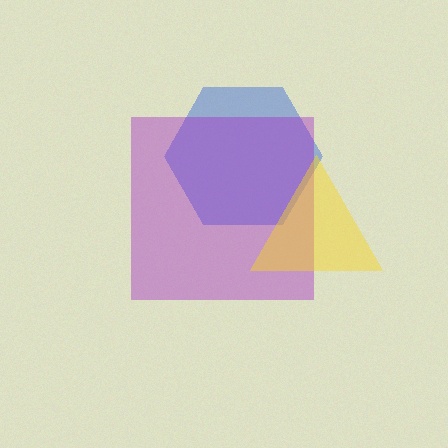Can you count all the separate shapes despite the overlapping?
Yes, there are 3 separate shapes.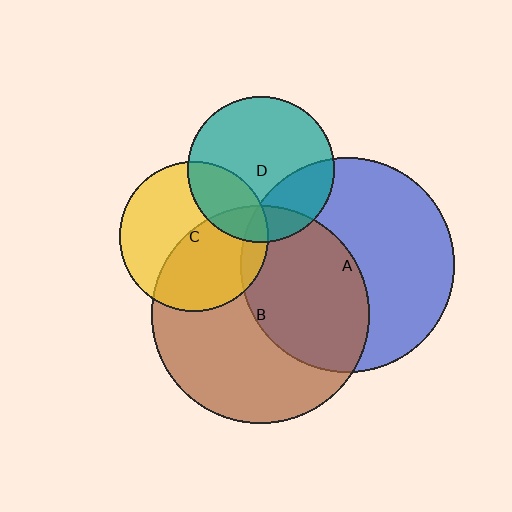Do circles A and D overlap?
Yes.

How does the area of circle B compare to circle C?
Approximately 2.1 times.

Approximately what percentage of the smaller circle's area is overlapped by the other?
Approximately 25%.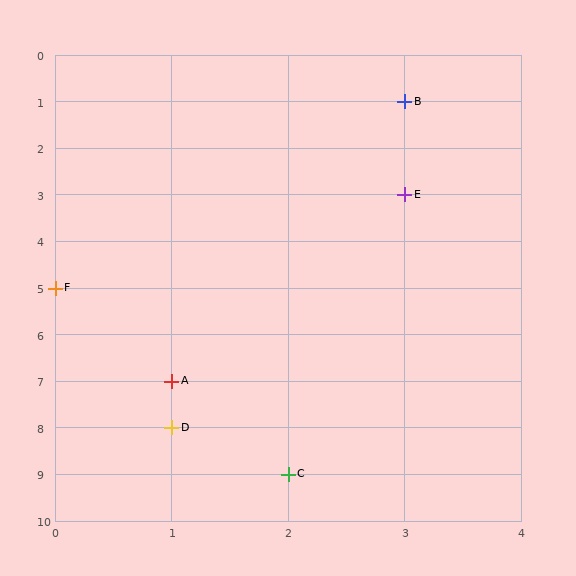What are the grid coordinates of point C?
Point C is at grid coordinates (2, 9).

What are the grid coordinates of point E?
Point E is at grid coordinates (3, 3).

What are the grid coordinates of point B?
Point B is at grid coordinates (3, 1).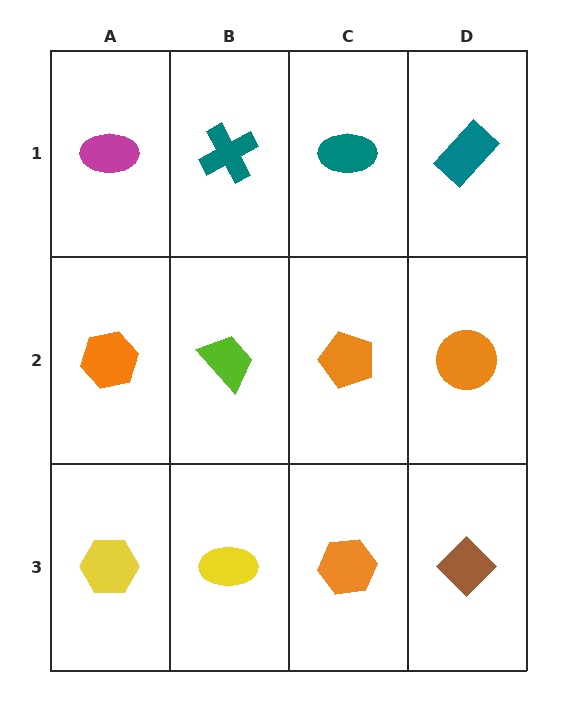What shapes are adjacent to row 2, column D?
A teal rectangle (row 1, column D), a brown diamond (row 3, column D), an orange pentagon (row 2, column C).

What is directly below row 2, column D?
A brown diamond.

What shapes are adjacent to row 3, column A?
An orange hexagon (row 2, column A), a yellow ellipse (row 3, column B).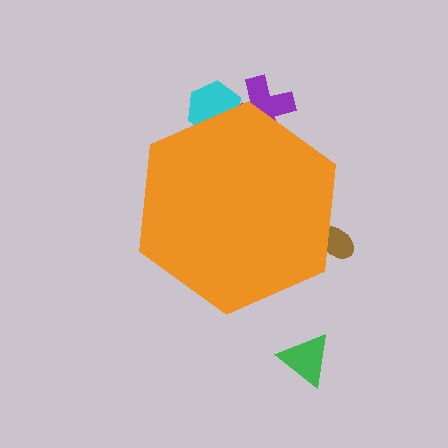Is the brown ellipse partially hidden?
Yes, the brown ellipse is partially hidden behind the orange hexagon.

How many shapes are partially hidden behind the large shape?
3 shapes are partially hidden.